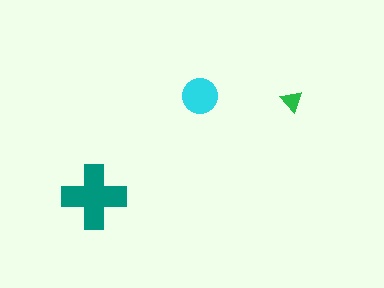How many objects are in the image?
There are 3 objects in the image.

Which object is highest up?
The cyan circle is topmost.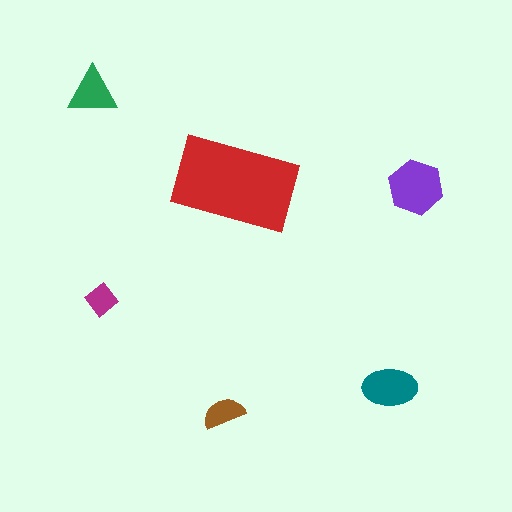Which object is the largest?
The red rectangle.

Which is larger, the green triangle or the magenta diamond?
The green triangle.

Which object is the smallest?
The magenta diamond.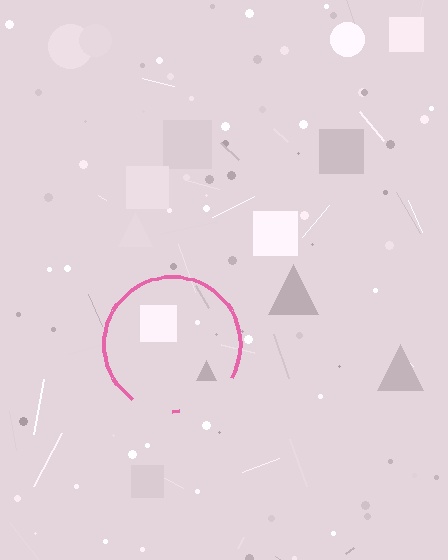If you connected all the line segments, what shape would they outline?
They would outline a circle.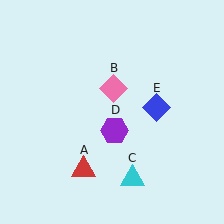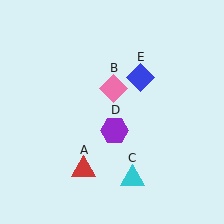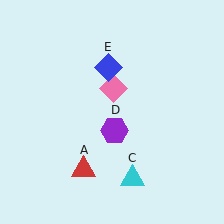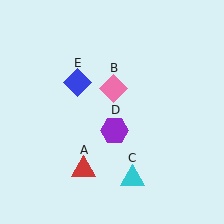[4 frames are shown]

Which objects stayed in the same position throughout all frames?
Red triangle (object A) and pink diamond (object B) and cyan triangle (object C) and purple hexagon (object D) remained stationary.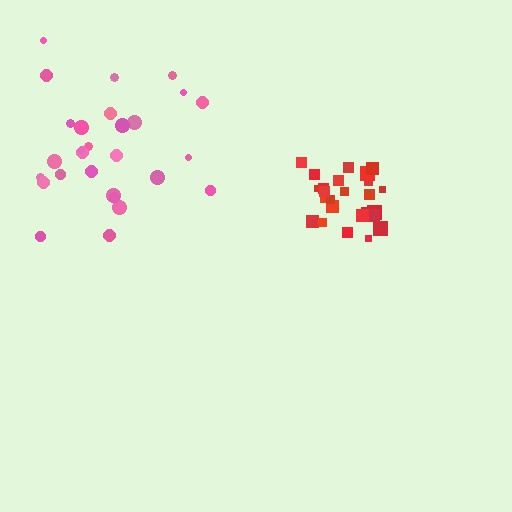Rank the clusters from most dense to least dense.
red, pink.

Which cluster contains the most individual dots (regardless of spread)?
Pink (28).